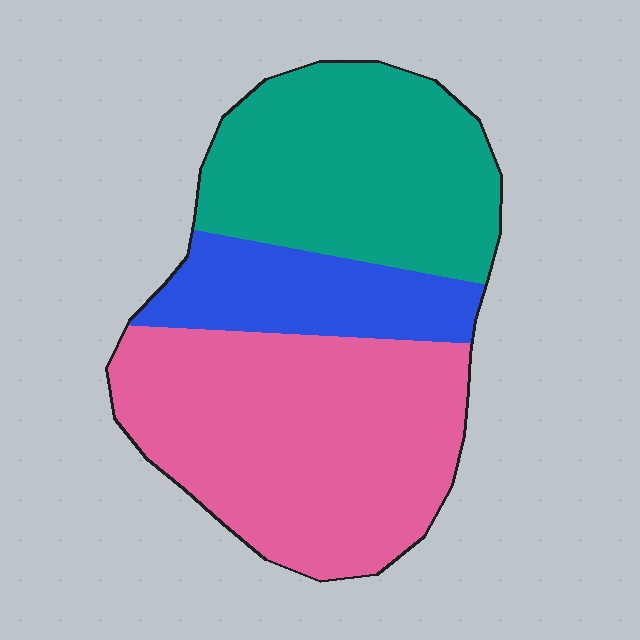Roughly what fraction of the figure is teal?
Teal takes up about one third (1/3) of the figure.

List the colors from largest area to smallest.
From largest to smallest: pink, teal, blue.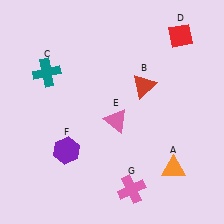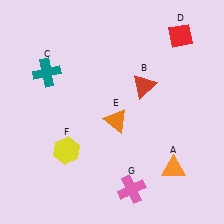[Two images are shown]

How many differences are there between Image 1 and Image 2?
There are 2 differences between the two images.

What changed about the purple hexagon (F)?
In Image 1, F is purple. In Image 2, it changed to yellow.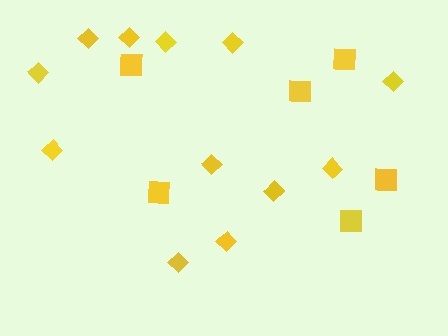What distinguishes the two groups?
There are 2 groups: one group of squares (6) and one group of diamonds (12).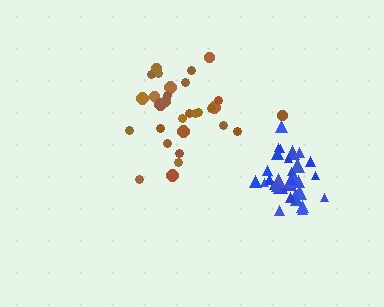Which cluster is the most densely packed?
Blue.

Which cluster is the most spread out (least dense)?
Brown.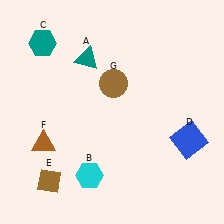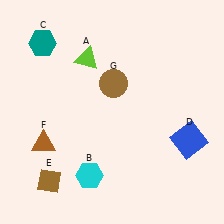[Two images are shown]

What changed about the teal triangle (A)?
In Image 1, A is teal. In Image 2, it changed to lime.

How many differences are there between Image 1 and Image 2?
There is 1 difference between the two images.